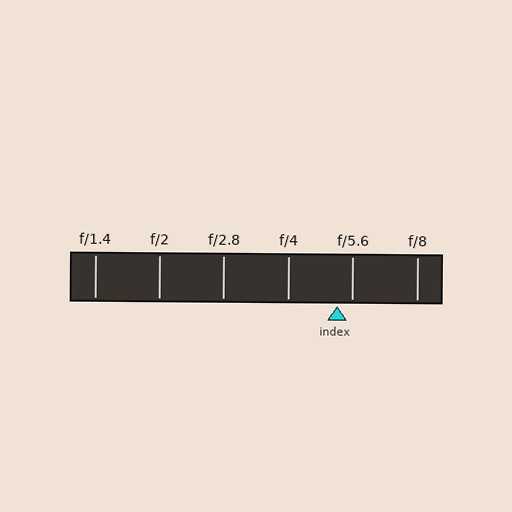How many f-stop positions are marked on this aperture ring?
There are 6 f-stop positions marked.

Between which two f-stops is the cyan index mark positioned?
The index mark is between f/4 and f/5.6.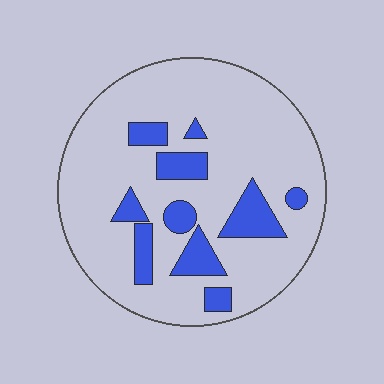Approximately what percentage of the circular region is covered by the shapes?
Approximately 20%.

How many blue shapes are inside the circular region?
10.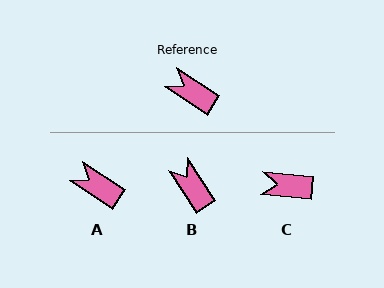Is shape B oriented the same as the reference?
No, it is off by about 23 degrees.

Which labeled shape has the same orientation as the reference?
A.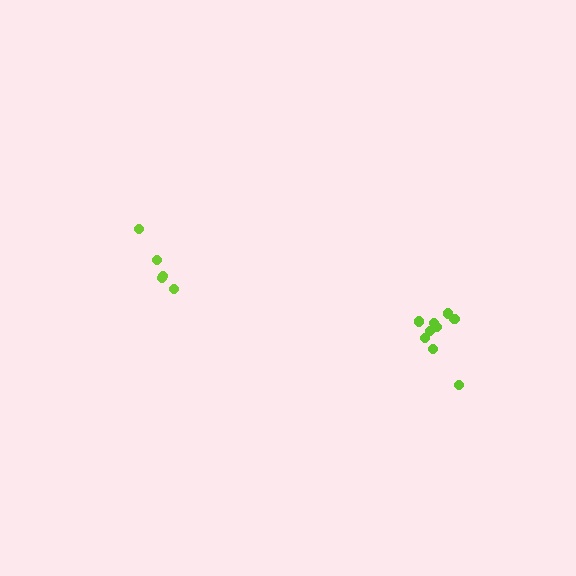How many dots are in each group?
Group 1: 9 dots, Group 2: 5 dots (14 total).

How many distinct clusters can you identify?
There are 2 distinct clusters.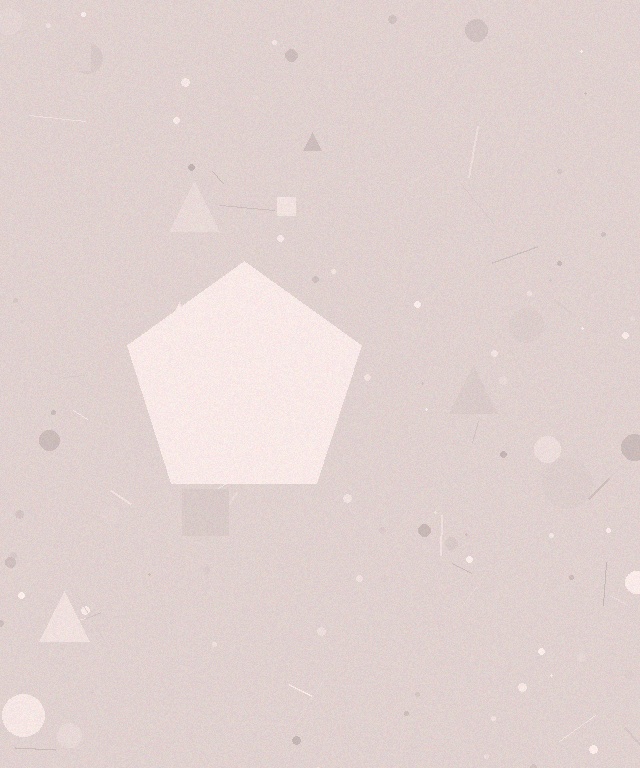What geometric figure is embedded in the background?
A pentagon is embedded in the background.